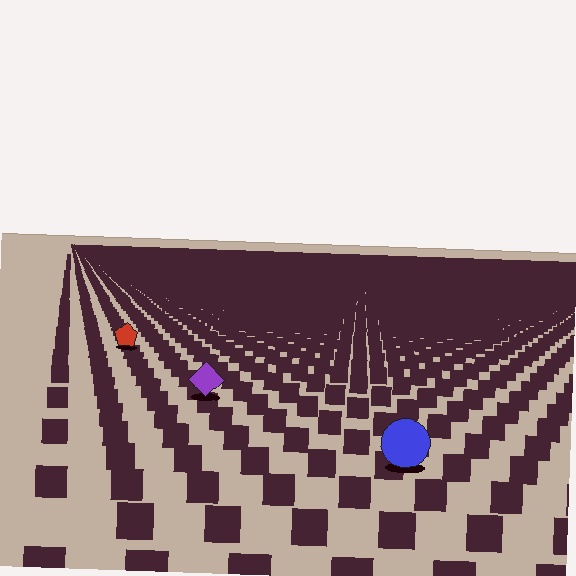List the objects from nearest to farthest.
From nearest to farthest: the blue circle, the purple diamond, the red pentagon.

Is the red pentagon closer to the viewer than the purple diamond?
No. The purple diamond is closer — you can tell from the texture gradient: the ground texture is coarser near it.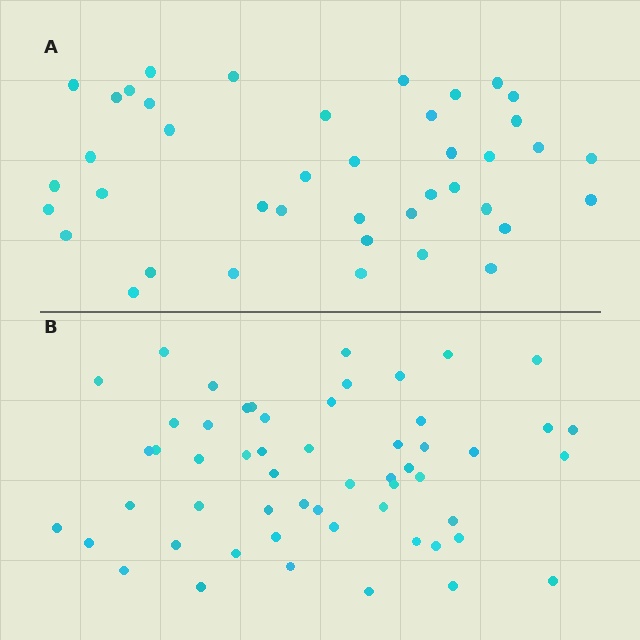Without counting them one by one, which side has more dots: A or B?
Region B (the bottom region) has more dots.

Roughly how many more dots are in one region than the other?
Region B has approximately 15 more dots than region A.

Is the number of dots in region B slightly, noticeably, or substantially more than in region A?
Region B has noticeably more, but not dramatically so. The ratio is roughly 1.3 to 1.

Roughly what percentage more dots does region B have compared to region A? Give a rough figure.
About 35% more.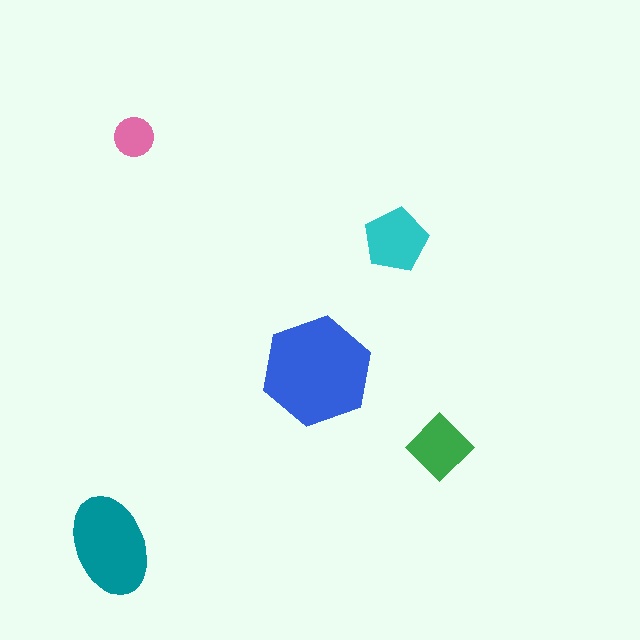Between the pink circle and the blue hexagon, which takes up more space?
The blue hexagon.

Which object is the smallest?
The pink circle.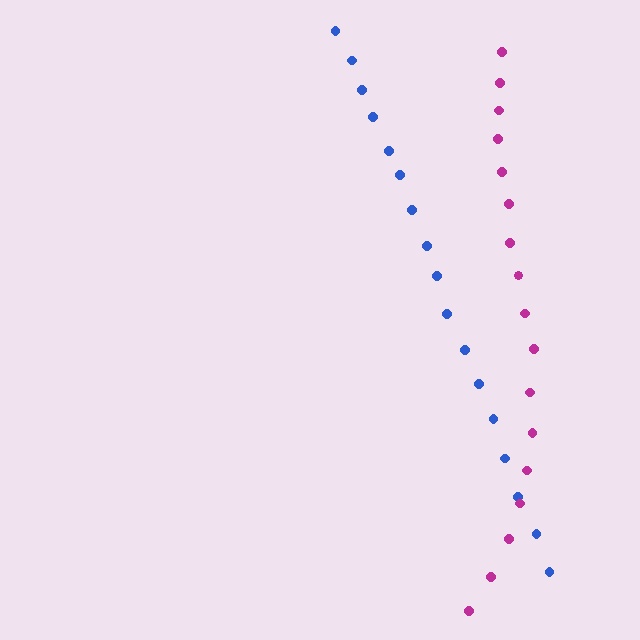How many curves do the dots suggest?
There are 2 distinct paths.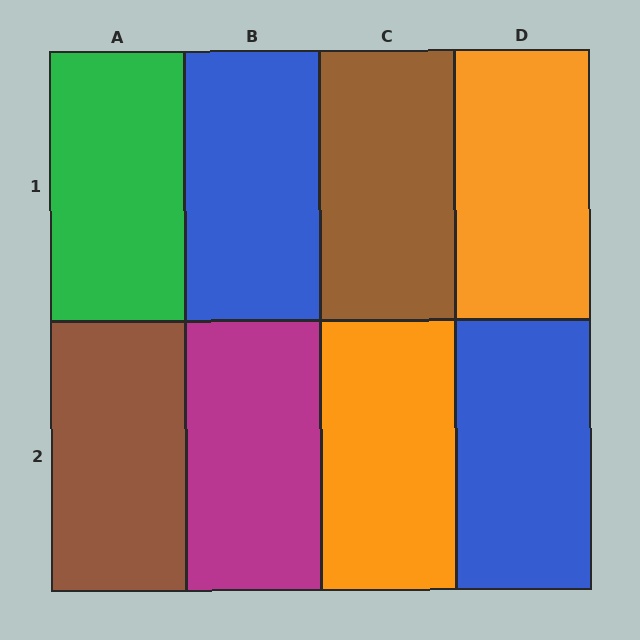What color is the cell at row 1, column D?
Orange.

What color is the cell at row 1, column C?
Brown.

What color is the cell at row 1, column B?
Blue.